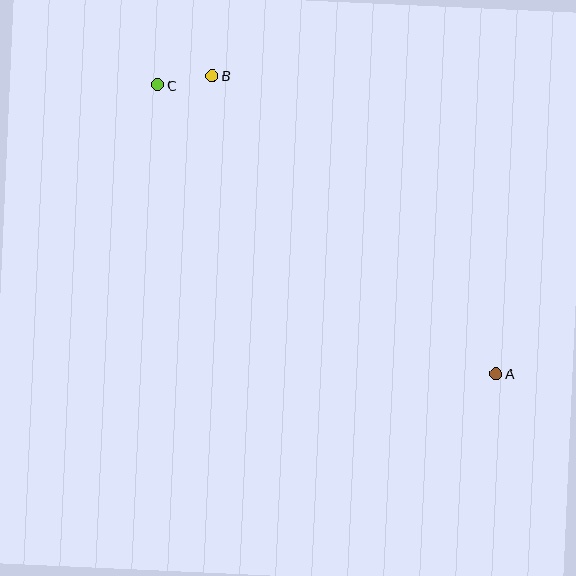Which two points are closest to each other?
Points B and C are closest to each other.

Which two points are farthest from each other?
Points A and C are farthest from each other.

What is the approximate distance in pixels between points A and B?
The distance between A and B is approximately 412 pixels.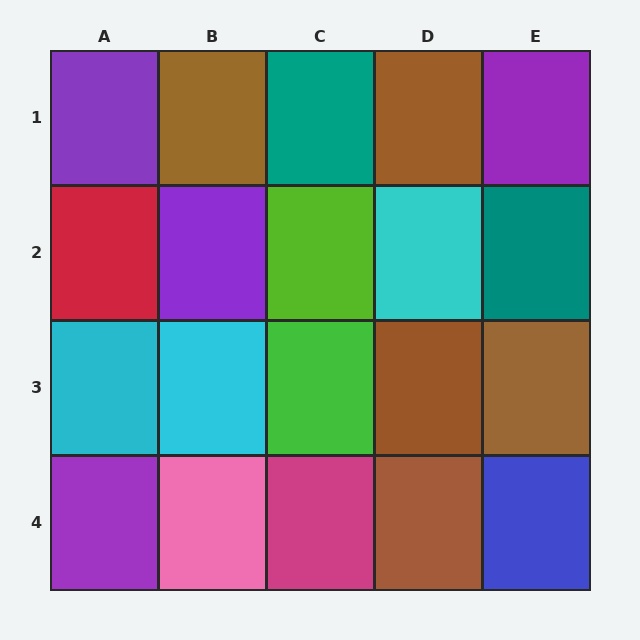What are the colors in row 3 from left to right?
Cyan, cyan, green, brown, brown.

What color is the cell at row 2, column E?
Teal.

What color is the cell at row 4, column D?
Brown.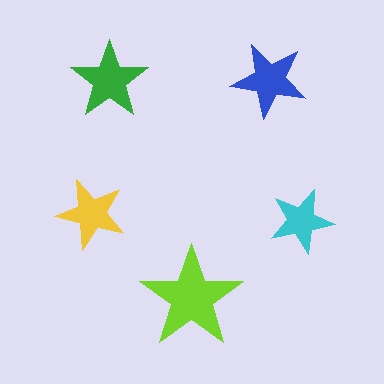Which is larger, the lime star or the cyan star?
The lime one.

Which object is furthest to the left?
The yellow star is leftmost.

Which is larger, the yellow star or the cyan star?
The yellow one.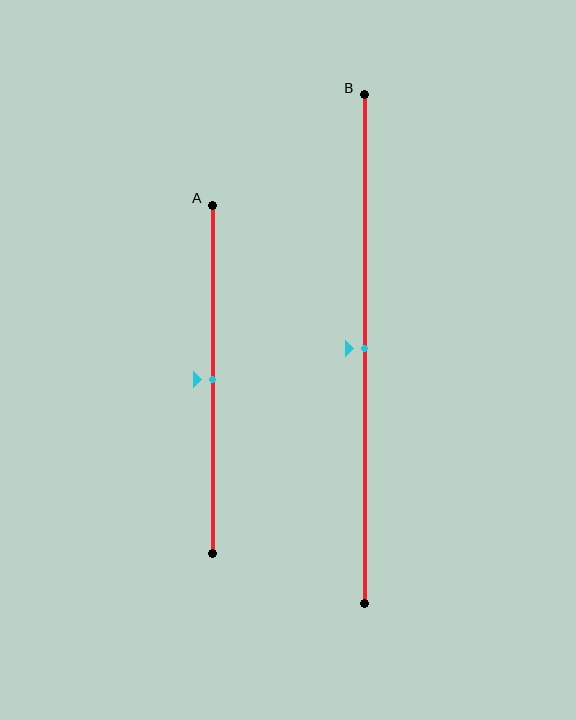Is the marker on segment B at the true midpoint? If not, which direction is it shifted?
Yes, the marker on segment B is at the true midpoint.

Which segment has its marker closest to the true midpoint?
Segment A has its marker closest to the true midpoint.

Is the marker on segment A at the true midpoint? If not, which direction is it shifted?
Yes, the marker on segment A is at the true midpoint.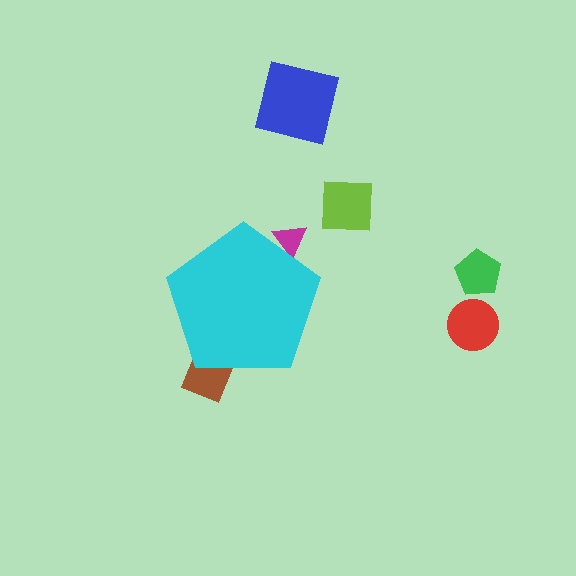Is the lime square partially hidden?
No, the lime square is fully visible.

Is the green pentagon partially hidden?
No, the green pentagon is fully visible.